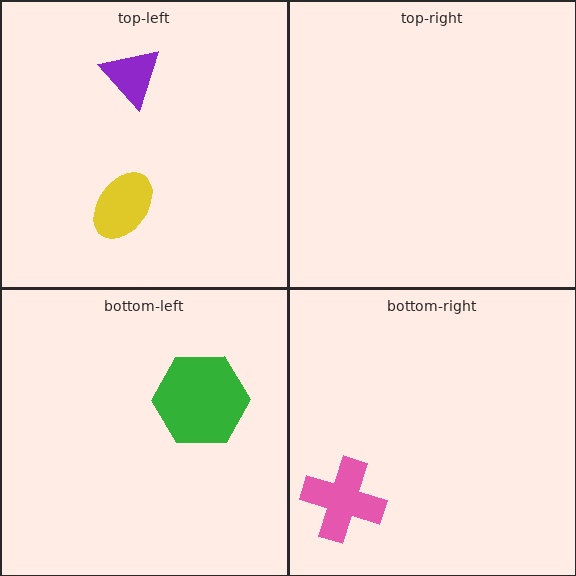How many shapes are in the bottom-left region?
1.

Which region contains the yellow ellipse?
The top-left region.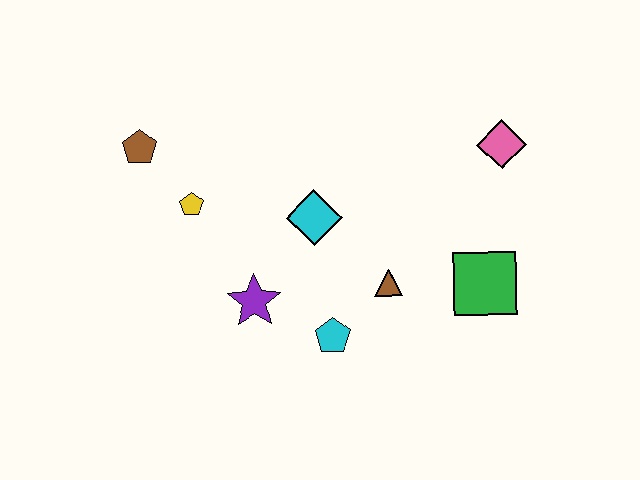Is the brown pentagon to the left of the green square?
Yes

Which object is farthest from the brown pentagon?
The green square is farthest from the brown pentagon.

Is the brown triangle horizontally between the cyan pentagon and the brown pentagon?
No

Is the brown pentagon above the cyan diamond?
Yes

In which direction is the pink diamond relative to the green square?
The pink diamond is above the green square.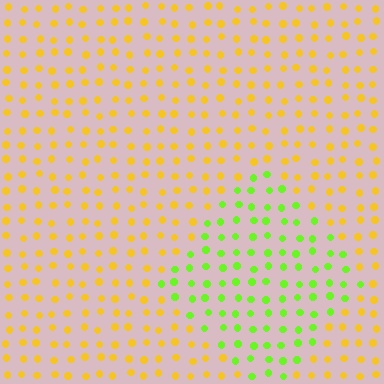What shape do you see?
I see a diamond.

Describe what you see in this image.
The image is filled with small yellow elements in a uniform arrangement. A diamond-shaped region is visible where the elements are tinted to a slightly different hue, forming a subtle color boundary.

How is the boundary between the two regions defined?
The boundary is defined purely by a slight shift in hue (about 54 degrees). Spacing, size, and orientation are identical on both sides.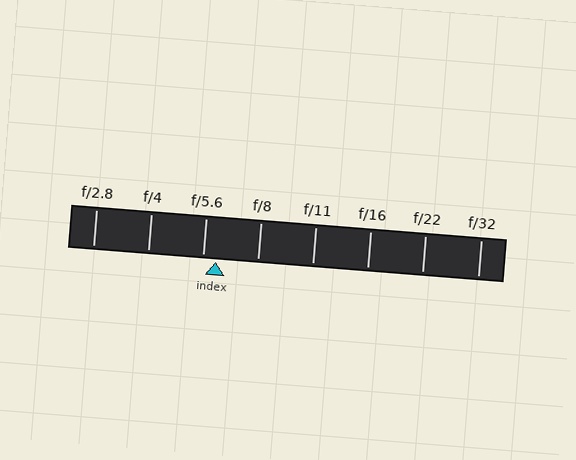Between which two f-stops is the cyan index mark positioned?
The index mark is between f/5.6 and f/8.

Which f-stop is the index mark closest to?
The index mark is closest to f/5.6.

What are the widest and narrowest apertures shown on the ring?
The widest aperture shown is f/2.8 and the narrowest is f/32.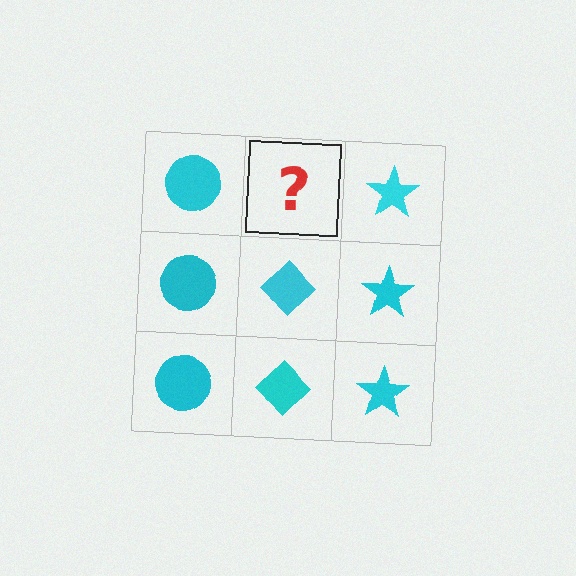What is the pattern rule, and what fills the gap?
The rule is that each column has a consistent shape. The gap should be filled with a cyan diamond.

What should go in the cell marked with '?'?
The missing cell should contain a cyan diamond.